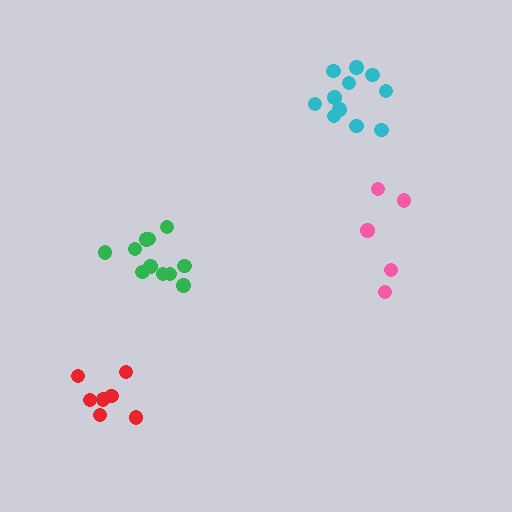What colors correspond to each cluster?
The clusters are colored: cyan, pink, red, green.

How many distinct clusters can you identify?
There are 4 distinct clusters.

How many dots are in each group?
Group 1: 11 dots, Group 2: 5 dots, Group 3: 7 dots, Group 4: 11 dots (34 total).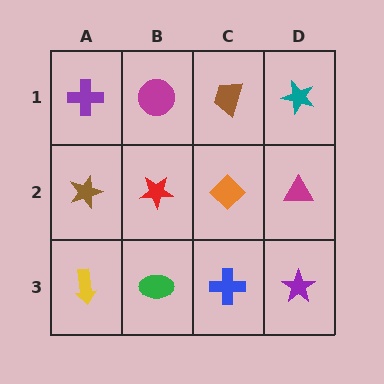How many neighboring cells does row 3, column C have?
3.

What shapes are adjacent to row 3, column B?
A red star (row 2, column B), a yellow arrow (row 3, column A), a blue cross (row 3, column C).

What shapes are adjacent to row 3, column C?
An orange diamond (row 2, column C), a green ellipse (row 3, column B), a purple star (row 3, column D).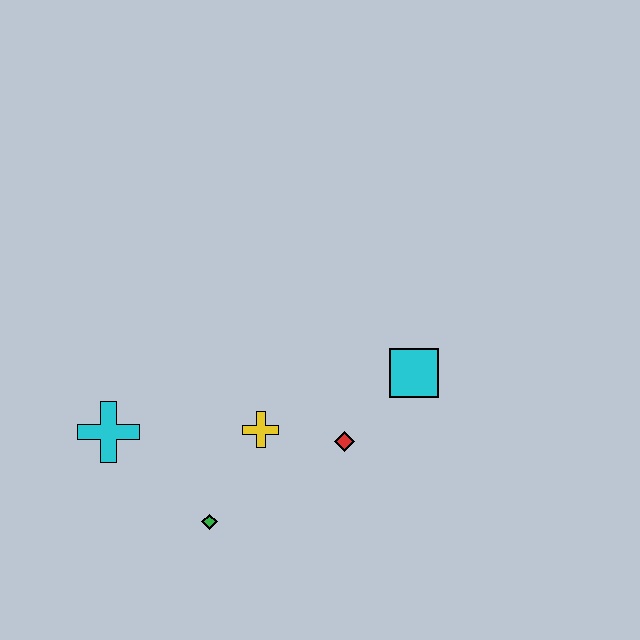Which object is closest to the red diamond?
The yellow cross is closest to the red diamond.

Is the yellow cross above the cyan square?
No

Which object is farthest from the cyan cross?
The cyan square is farthest from the cyan cross.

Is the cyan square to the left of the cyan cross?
No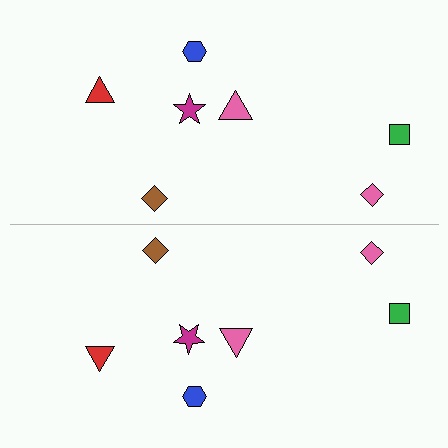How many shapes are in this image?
There are 14 shapes in this image.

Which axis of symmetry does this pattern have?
The pattern has a horizontal axis of symmetry running through the center of the image.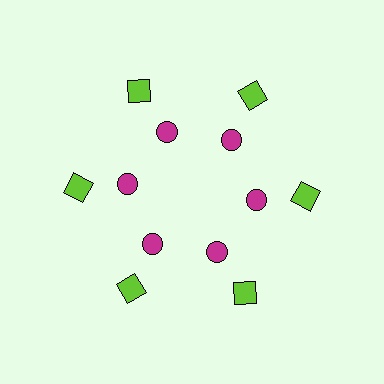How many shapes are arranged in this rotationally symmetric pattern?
There are 12 shapes, arranged in 6 groups of 2.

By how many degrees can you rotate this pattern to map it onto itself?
The pattern maps onto itself every 60 degrees of rotation.